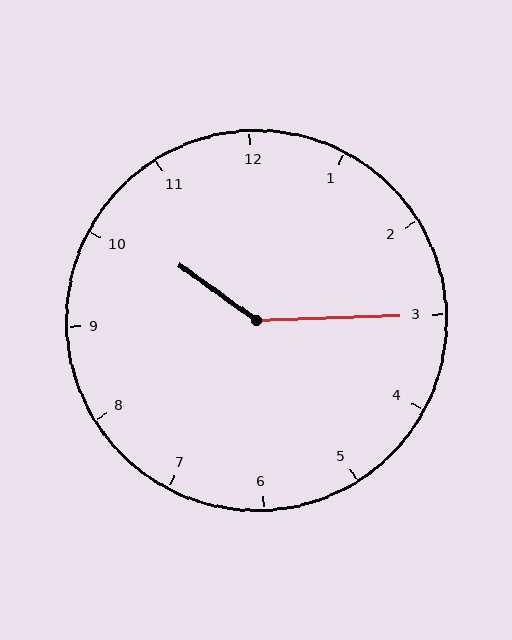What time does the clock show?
10:15.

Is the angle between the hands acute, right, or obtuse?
It is obtuse.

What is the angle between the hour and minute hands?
Approximately 142 degrees.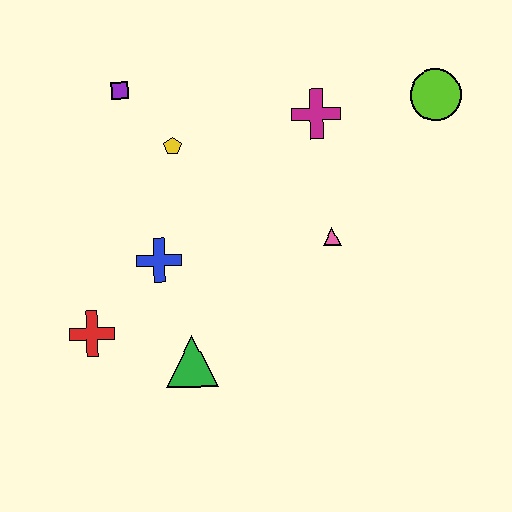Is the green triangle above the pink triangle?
No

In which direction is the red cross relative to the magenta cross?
The red cross is to the left of the magenta cross.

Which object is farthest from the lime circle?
The red cross is farthest from the lime circle.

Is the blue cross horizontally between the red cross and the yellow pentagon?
Yes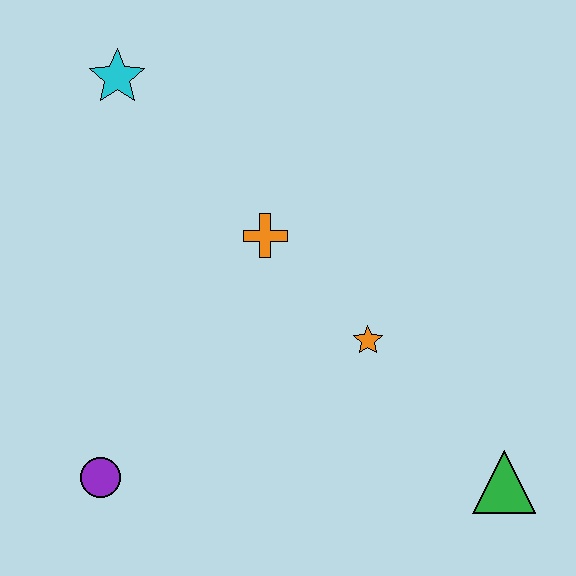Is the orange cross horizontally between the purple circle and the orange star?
Yes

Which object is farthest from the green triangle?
The cyan star is farthest from the green triangle.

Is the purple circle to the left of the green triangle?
Yes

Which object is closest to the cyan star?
The orange cross is closest to the cyan star.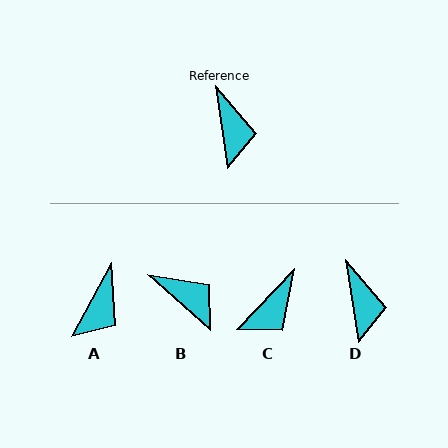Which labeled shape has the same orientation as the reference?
D.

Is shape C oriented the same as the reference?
No, it is off by about 52 degrees.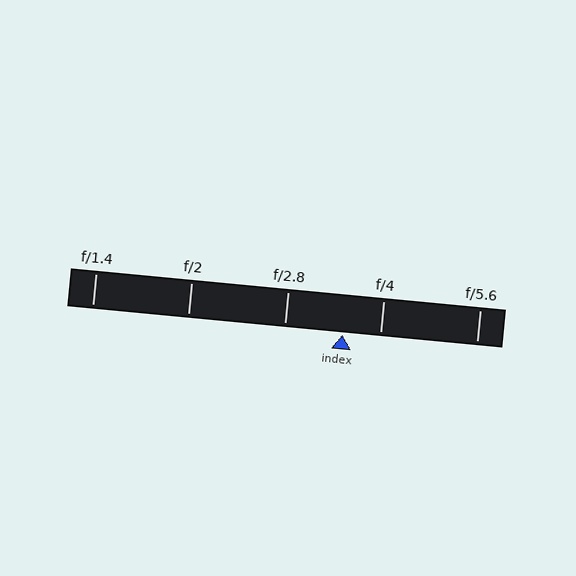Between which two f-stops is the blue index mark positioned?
The index mark is between f/2.8 and f/4.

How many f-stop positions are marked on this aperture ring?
There are 5 f-stop positions marked.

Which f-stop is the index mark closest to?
The index mark is closest to f/4.